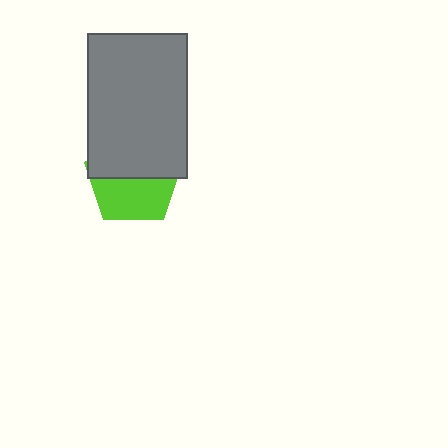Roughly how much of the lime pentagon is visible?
About half of it is visible (roughly 47%).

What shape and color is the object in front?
The object in front is a gray rectangle.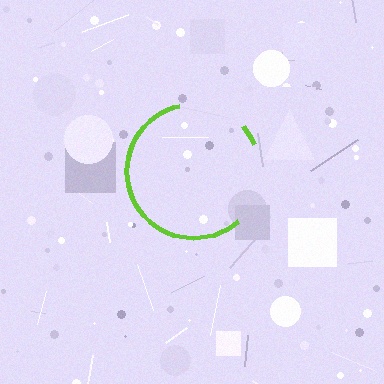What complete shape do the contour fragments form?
The contour fragments form a circle.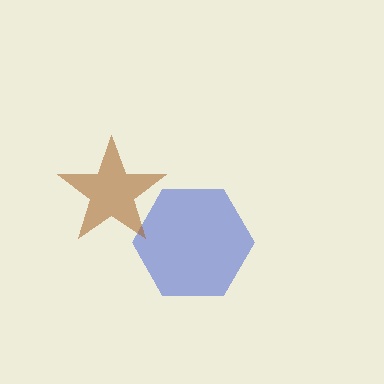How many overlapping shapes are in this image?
There are 2 overlapping shapes in the image.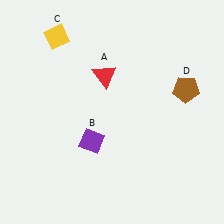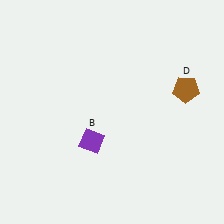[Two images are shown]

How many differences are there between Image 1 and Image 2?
There are 2 differences between the two images.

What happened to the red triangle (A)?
The red triangle (A) was removed in Image 2. It was in the top-left area of Image 1.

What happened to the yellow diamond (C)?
The yellow diamond (C) was removed in Image 2. It was in the top-left area of Image 1.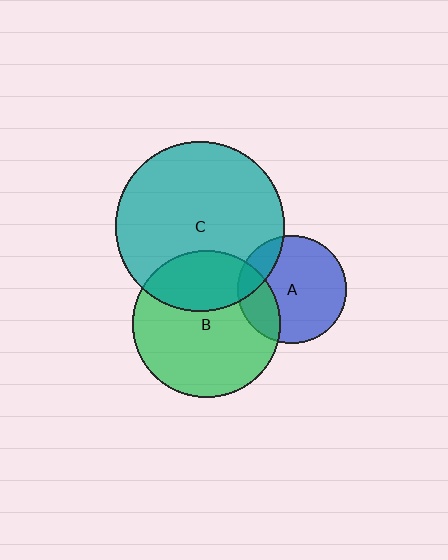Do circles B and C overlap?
Yes.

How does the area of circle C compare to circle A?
Approximately 2.4 times.